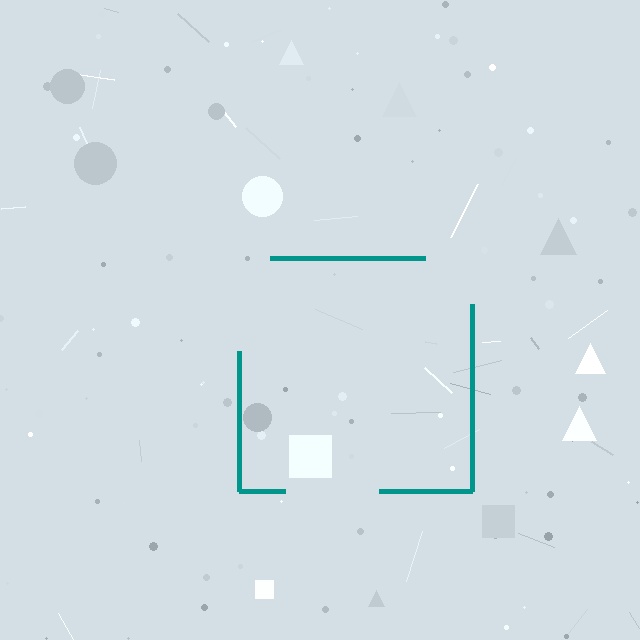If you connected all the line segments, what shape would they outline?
They would outline a square.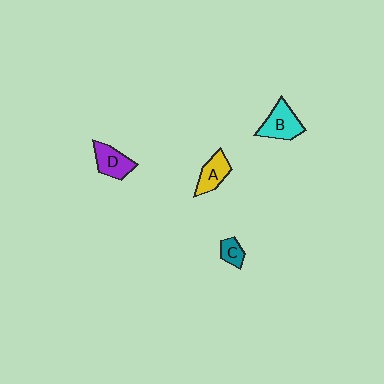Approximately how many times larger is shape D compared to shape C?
Approximately 1.8 times.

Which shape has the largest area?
Shape B (cyan).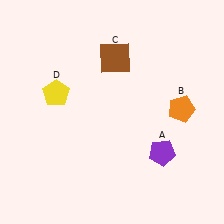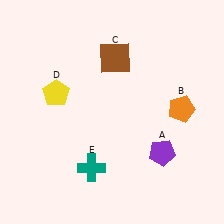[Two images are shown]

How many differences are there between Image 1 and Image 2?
There is 1 difference between the two images.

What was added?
A teal cross (E) was added in Image 2.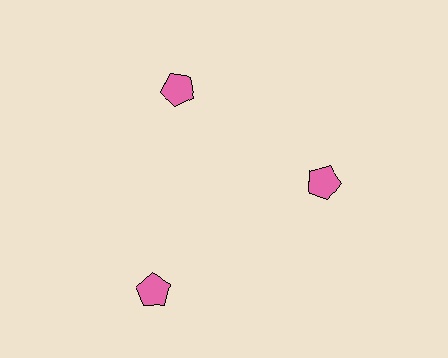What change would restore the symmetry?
The symmetry would be restored by moving it inward, back onto the ring so that all 3 pentagons sit at equal angles and equal distance from the center.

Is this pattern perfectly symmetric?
No. The 3 pink pentagons are arranged in a ring, but one element near the 7 o'clock position is pushed outward from the center, breaking the 3-fold rotational symmetry.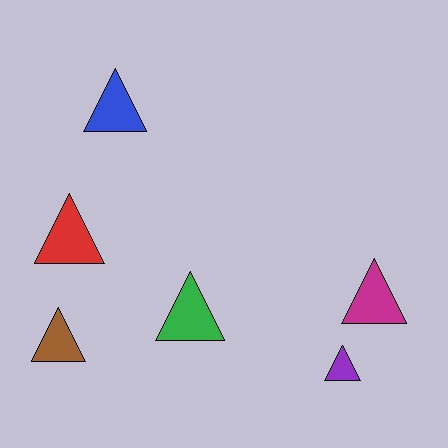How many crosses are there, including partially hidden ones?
There are no crosses.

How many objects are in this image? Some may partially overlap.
There are 6 objects.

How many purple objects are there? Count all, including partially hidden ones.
There is 1 purple object.